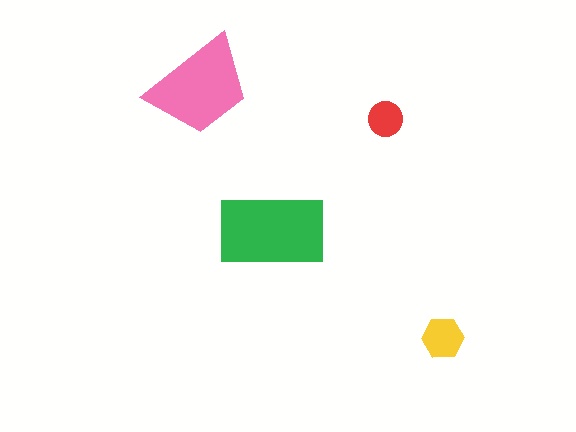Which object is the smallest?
The red circle.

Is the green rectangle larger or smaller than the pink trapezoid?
Larger.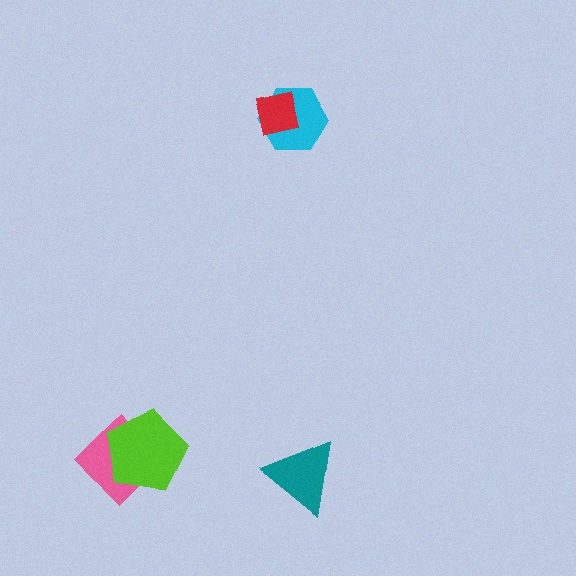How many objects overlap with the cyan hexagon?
1 object overlaps with the cyan hexagon.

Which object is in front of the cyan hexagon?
The red square is in front of the cyan hexagon.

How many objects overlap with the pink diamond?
1 object overlaps with the pink diamond.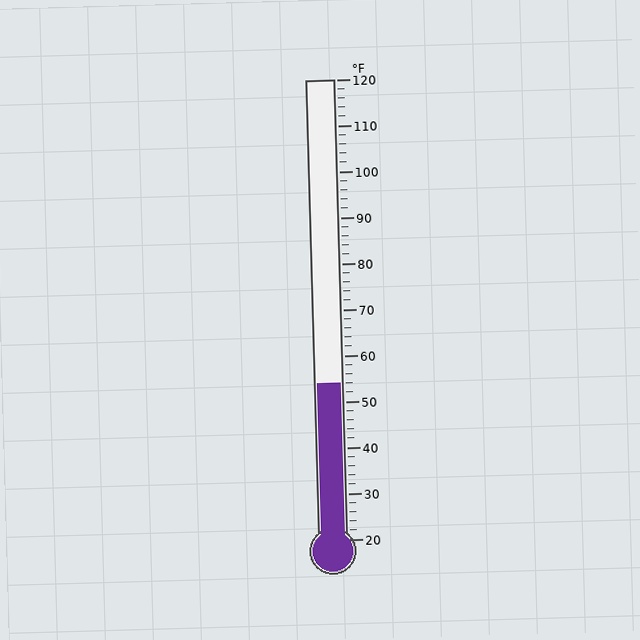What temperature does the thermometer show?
The thermometer shows approximately 54°F.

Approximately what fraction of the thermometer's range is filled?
The thermometer is filled to approximately 35% of its range.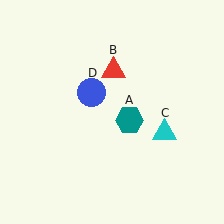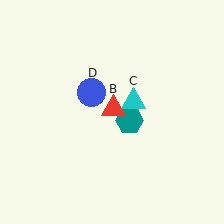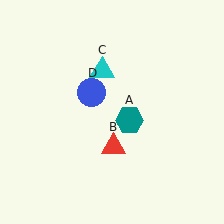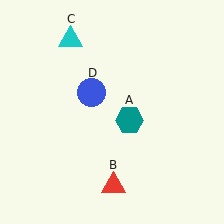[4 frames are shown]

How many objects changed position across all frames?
2 objects changed position: red triangle (object B), cyan triangle (object C).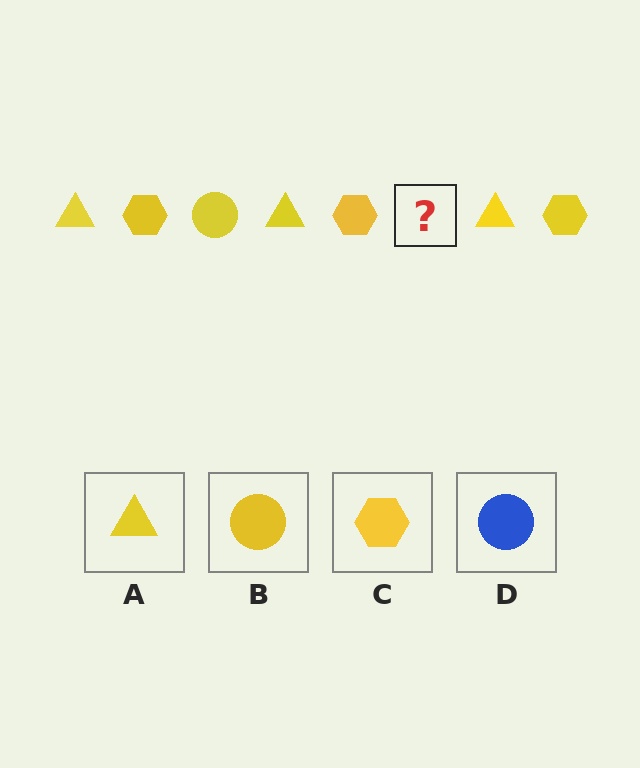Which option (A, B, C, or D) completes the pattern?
B.